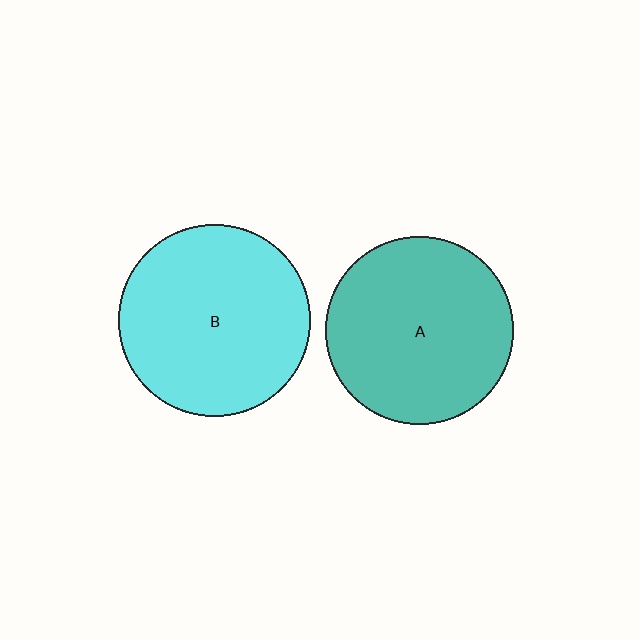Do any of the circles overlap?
No, none of the circles overlap.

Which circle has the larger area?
Circle B (cyan).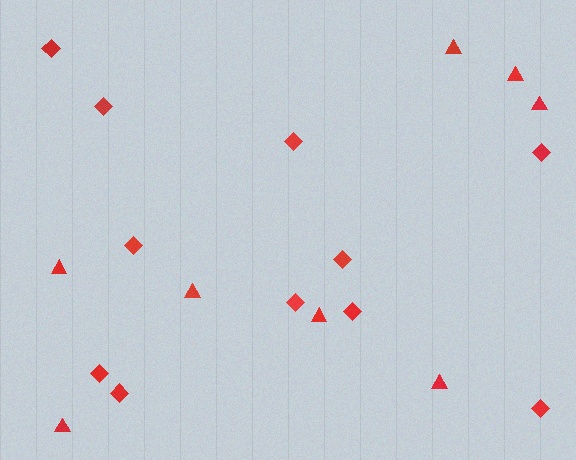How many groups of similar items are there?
There are 2 groups: one group of triangles (8) and one group of diamonds (11).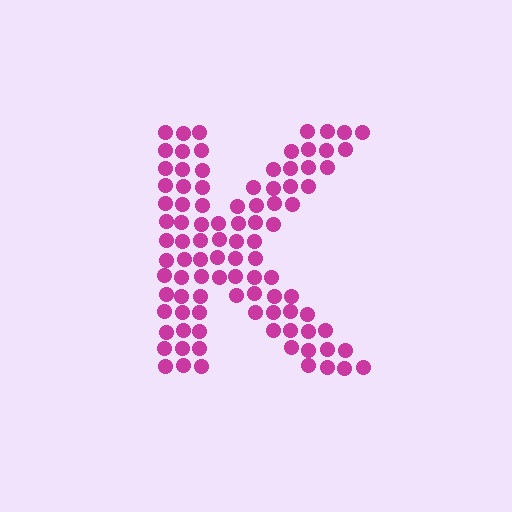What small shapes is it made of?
It is made of small circles.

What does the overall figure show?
The overall figure shows the letter K.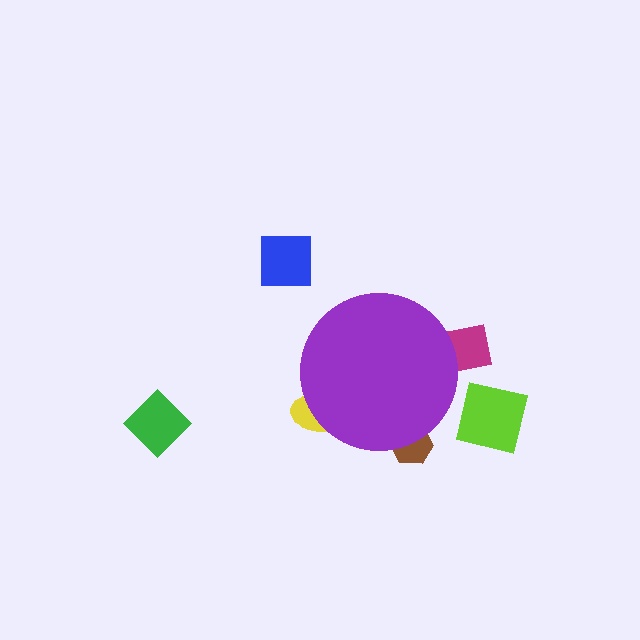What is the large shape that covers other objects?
A purple circle.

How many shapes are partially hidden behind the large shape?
3 shapes are partially hidden.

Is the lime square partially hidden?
No, the lime square is fully visible.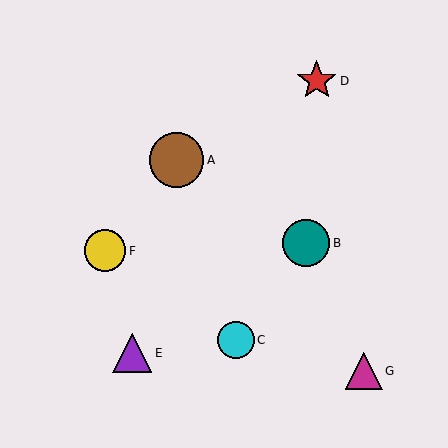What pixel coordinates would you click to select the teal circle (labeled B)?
Click at (306, 243) to select the teal circle B.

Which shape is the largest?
The brown circle (labeled A) is the largest.